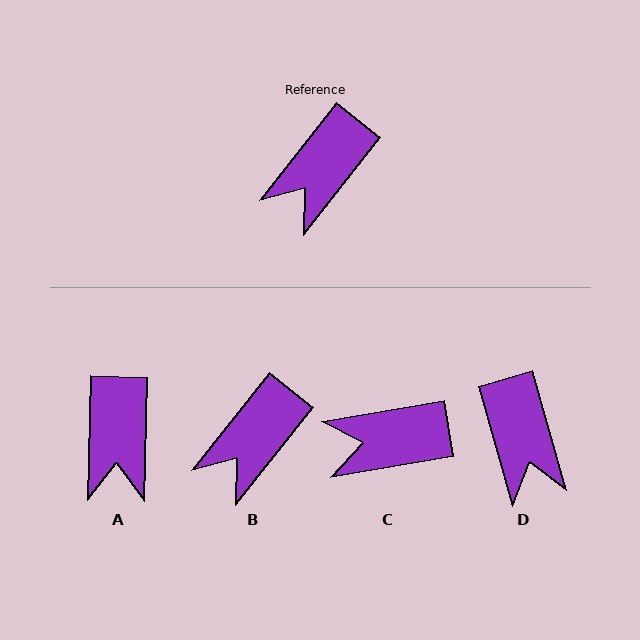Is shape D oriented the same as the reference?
No, it is off by about 55 degrees.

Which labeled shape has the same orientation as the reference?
B.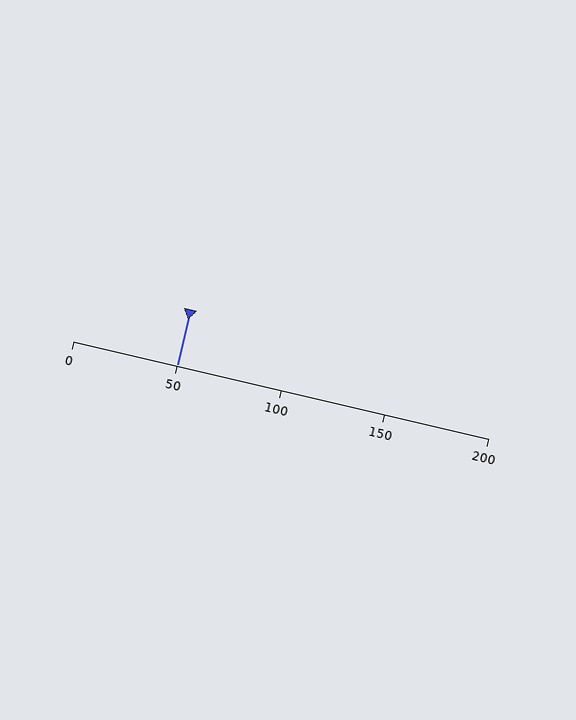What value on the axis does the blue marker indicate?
The marker indicates approximately 50.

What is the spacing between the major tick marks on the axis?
The major ticks are spaced 50 apart.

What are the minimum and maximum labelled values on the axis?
The axis runs from 0 to 200.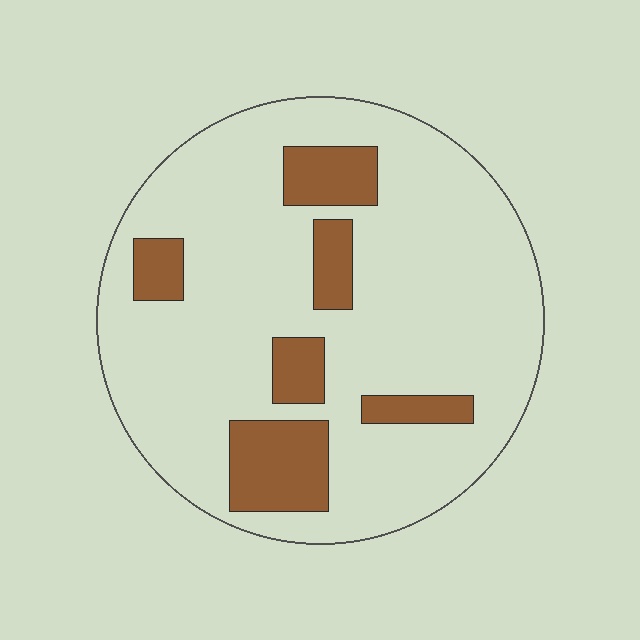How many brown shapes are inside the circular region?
6.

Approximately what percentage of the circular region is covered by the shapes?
Approximately 20%.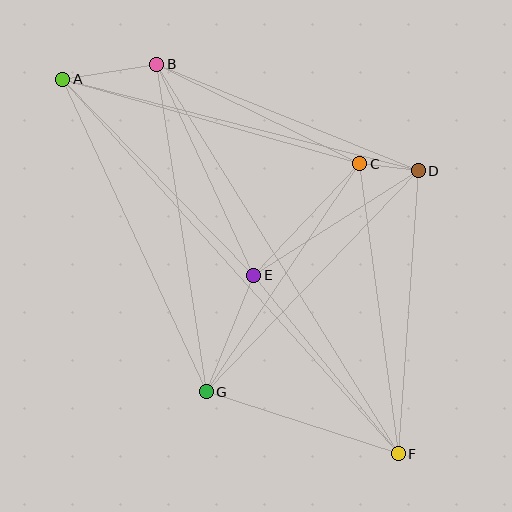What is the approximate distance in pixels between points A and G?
The distance between A and G is approximately 344 pixels.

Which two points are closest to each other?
Points C and D are closest to each other.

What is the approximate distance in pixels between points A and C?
The distance between A and C is approximately 308 pixels.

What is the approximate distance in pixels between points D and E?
The distance between D and E is approximately 195 pixels.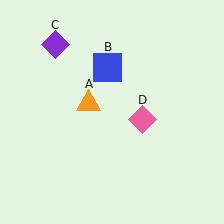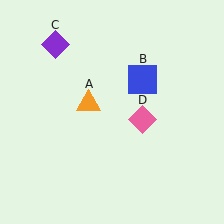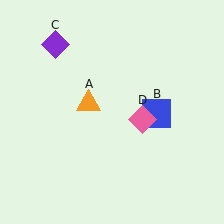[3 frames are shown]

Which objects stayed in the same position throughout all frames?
Orange triangle (object A) and purple diamond (object C) and pink diamond (object D) remained stationary.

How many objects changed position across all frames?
1 object changed position: blue square (object B).